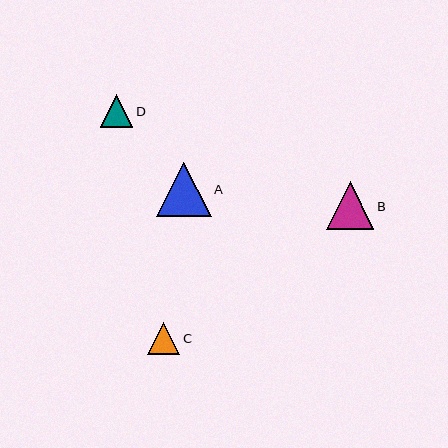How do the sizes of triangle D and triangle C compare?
Triangle D and triangle C are approximately the same size.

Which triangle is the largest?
Triangle A is the largest with a size of approximately 54 pixels.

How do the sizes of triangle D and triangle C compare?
Triangle D and triangle C are approximately the same size.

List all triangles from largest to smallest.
From largest to smallest: A, B, D, C.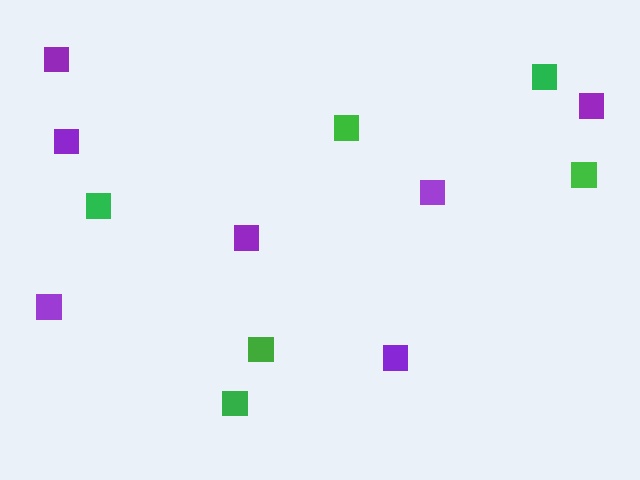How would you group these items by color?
There are 2 groups: one group of green squares (6) and one group of purple squares (7).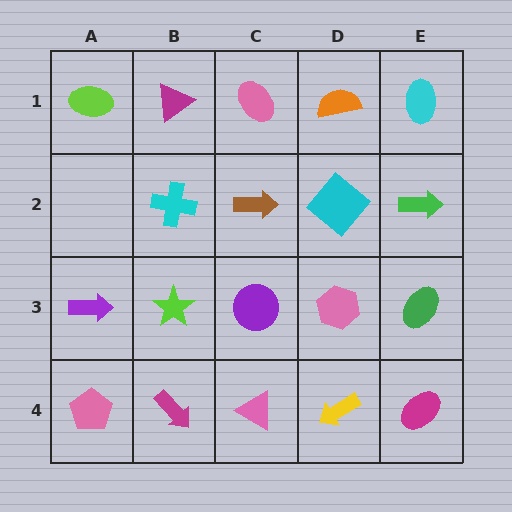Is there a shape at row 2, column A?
No, that cell is empty.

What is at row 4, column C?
A pink triangle.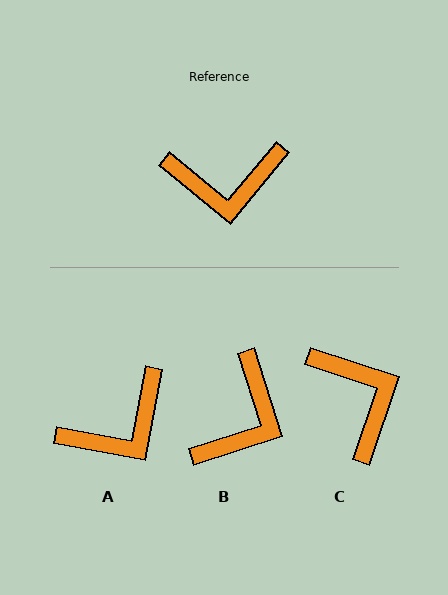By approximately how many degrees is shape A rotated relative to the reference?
Approximately 29 degrees counter-clockwise.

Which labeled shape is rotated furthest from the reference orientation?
C, about 111 degrees away.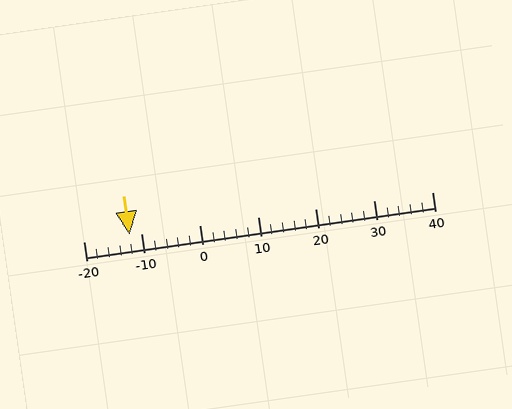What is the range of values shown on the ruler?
The ruler shows values from -20 to 40.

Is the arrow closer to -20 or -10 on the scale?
The arrow is closer to -10.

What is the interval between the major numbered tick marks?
The major tick marks are spaced 10 units apart.